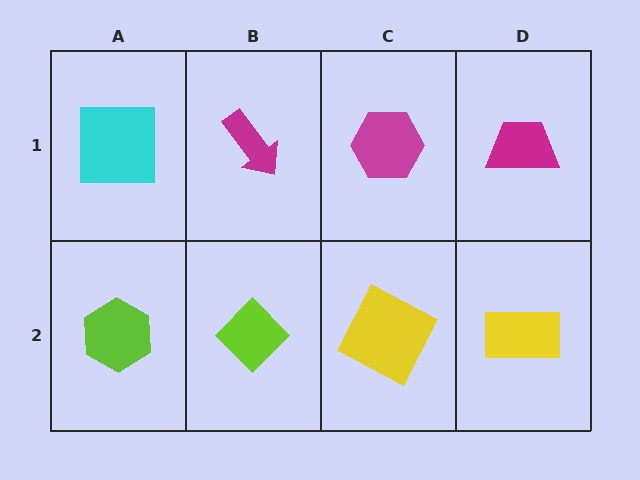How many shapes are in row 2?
4 shapes.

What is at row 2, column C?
A yellow square.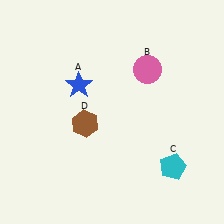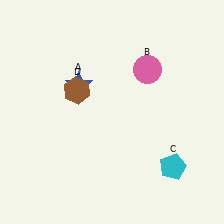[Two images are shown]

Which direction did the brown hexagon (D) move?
The brown hexagon (D) moved up.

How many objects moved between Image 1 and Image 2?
1 object moved between the two images.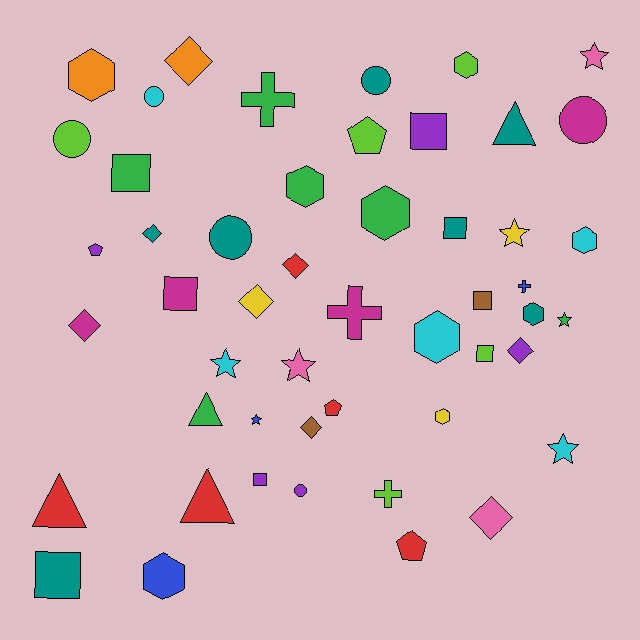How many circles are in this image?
There are 6 circles.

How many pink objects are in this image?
There are 3 pink objects.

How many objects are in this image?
There are 50 objects.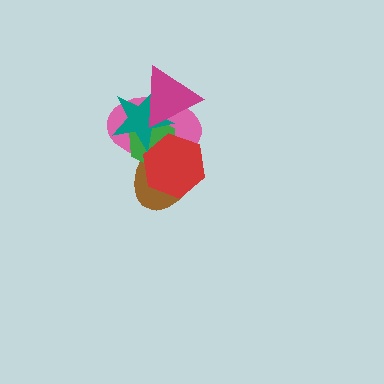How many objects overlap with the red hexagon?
4 objects overlap with the red hexagon.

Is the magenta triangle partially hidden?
No, no other shape covers it.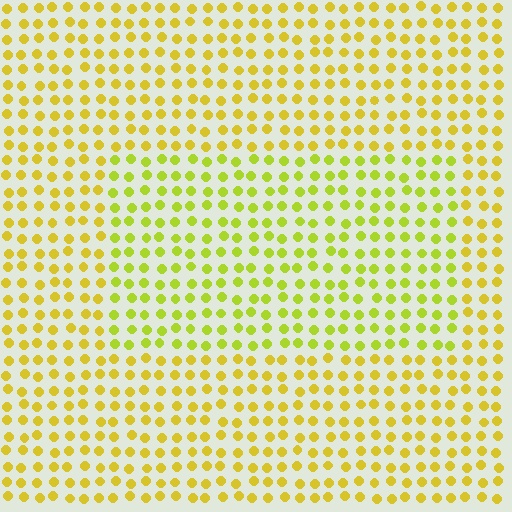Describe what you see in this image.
The image is filled with small yellow elements in a uniform arrangement. A rectangle-shaped region is visible where the elements are tinted to a slightly different hue, forming a subtle color boundary.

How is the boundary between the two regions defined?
The boundary is defined purely by a slight shift in hue (about 24 degrees). Spacing, size, and orientation are identical on both sides.